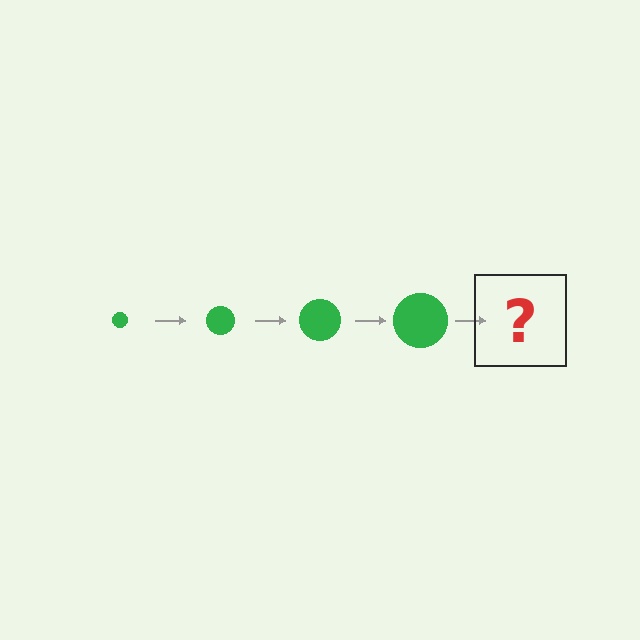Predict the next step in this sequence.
The next step is a green circle, larger than the previous one.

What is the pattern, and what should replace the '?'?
The pattern is that the circle gets progressively larger each step. The '?' should be a green circle, larger than the previous one.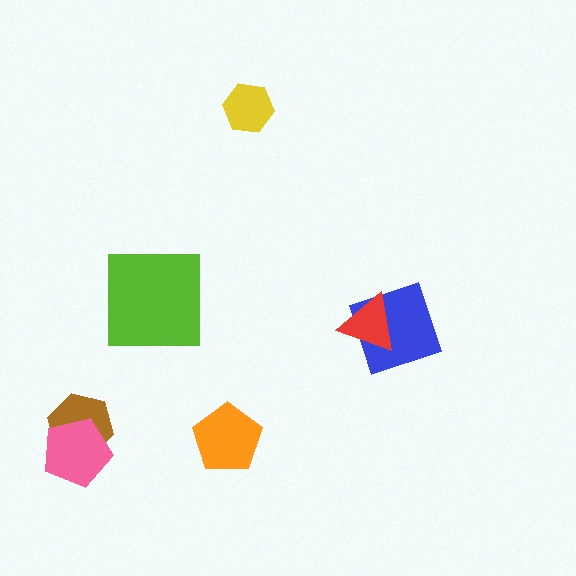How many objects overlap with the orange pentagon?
0 objects overlap with the orange pentagon.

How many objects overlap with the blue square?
1 object overlaps with the blue square.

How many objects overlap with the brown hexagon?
1 object overlaps with the brown hexagon.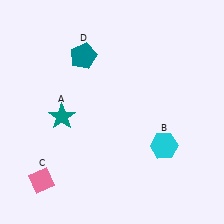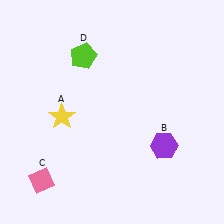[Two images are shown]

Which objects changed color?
A changed from teal to yellow. B changed from cyan to purple. D changed from teal to lime.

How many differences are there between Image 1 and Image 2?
There are 3 differences between the two images.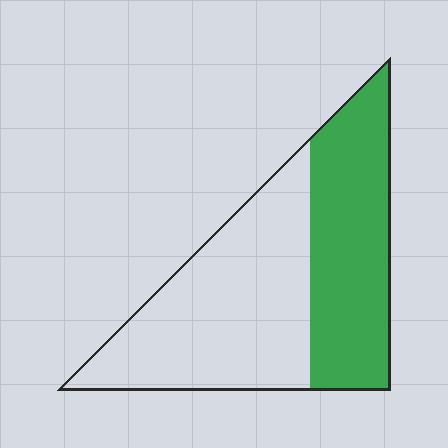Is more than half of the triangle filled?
No.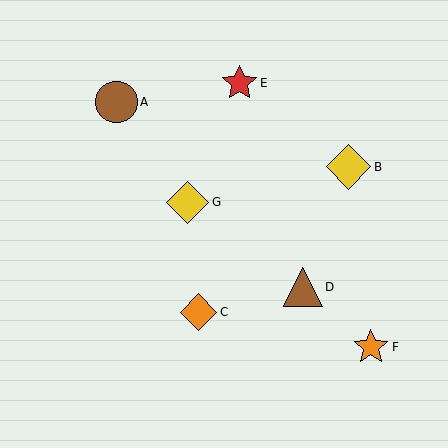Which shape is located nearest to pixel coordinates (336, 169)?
The yellow diamond (labeled B) at (349, 167) is nearest to that location.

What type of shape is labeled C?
Shape C is an orange diamond.